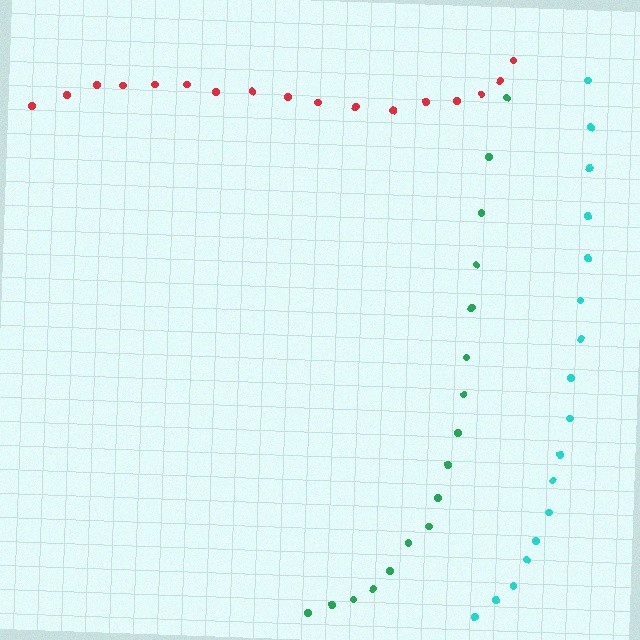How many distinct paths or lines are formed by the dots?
There are 3 distinct paths.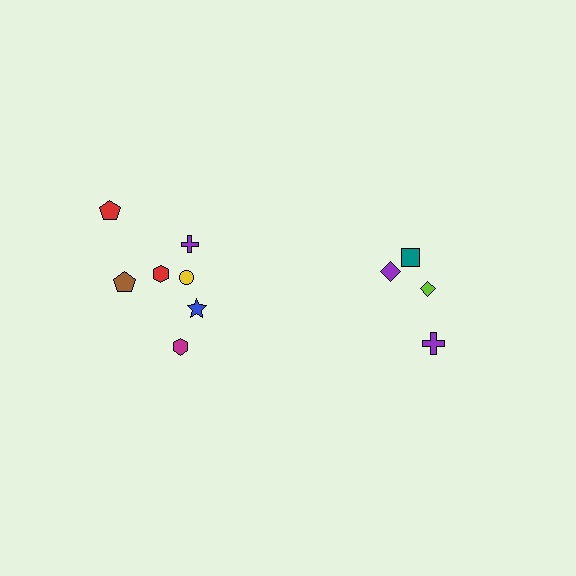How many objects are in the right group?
There are 4 objects.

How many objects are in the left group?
There are 7 objects.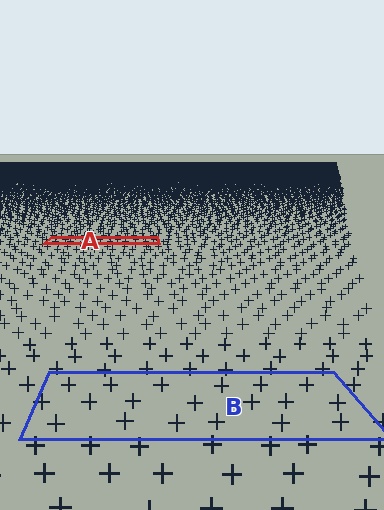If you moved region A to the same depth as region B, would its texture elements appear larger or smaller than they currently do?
They would appear larger. At a closer depth, the same texture elements are projected at a bigger on-screen size.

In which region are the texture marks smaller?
The texture marks are smaller in region A, because it is farther away.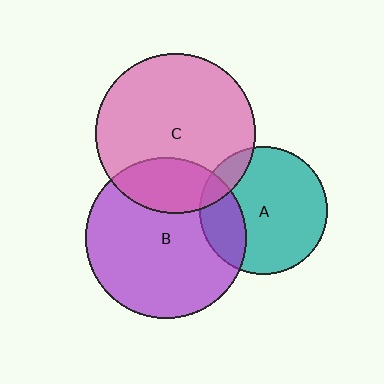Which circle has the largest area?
Circle B (purple).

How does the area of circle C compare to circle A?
Approximately 1.6 times.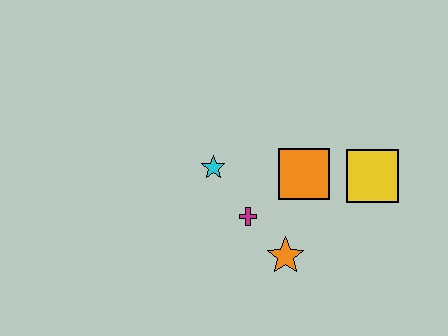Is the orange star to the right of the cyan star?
Yes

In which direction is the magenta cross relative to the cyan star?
The magenta cross is below the cyan star.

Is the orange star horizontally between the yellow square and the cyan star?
Yes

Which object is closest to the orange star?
The magenta cross is closest to the orange star.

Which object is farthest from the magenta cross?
The yellow square is farthest from the magenta cross.